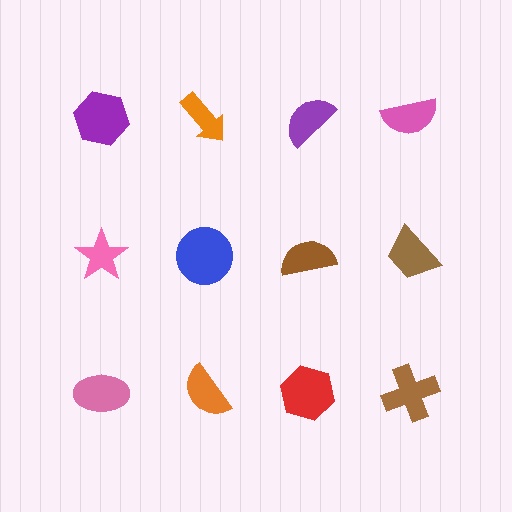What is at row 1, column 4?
A pink semicircle.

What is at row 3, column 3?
A red hexagon.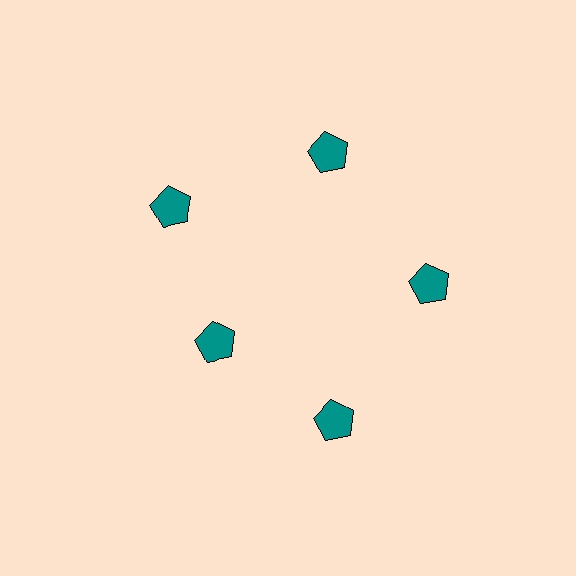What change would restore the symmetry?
The symmetry would be restored by moving it outward, back onto the ring so that all 5 pentagons sit at equal angles and equal distance from the center.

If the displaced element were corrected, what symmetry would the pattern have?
It would have 5-fold rotational symmetry — the pattern would map onto itself every 72 degrees.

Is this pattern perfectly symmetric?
No. The 5 teal pentagons are arranged in a ring, but one element near the 8 o'clock position is pulled inward toward the center, breaking the 5-fold rotational symmetry.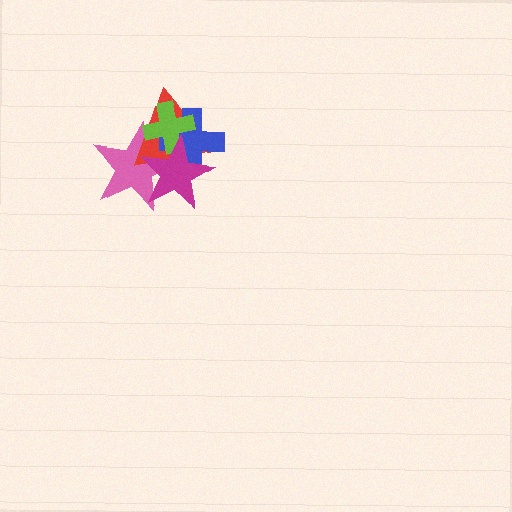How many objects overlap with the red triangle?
4 objects overlap with the red triangle.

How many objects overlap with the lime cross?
4 objects overlap with the lime cross.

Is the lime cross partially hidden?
Yes, it is partially covered by another shape.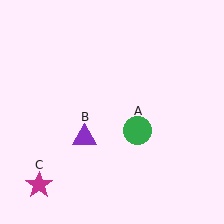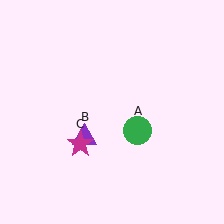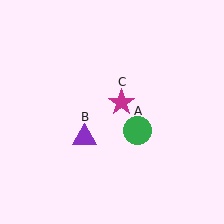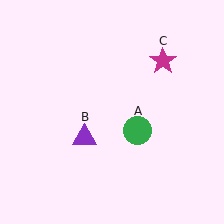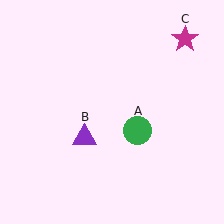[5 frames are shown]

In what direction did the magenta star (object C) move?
The magenta star (object C) moved up and to the right.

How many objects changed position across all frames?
1 object changed position: magenta star (object C).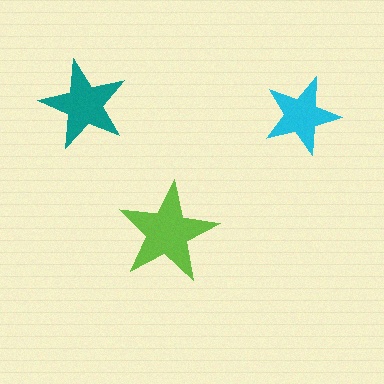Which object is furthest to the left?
The teal star is leftmost.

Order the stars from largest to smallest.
the lime one, the teal one, the cyan one.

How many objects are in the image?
There are 3 objects in the image.